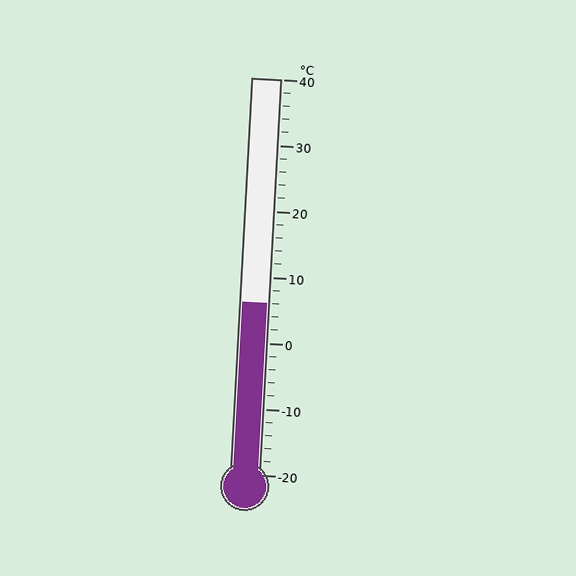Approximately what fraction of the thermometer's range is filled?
The thermometer is filled to approximately 45% of its range.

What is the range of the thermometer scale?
The thermometer scale ranges from -20°C to 40°C.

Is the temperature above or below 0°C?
The temperature is above 0°C.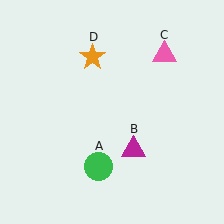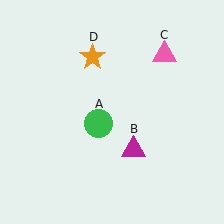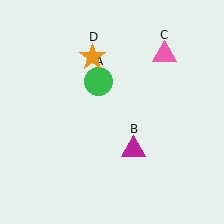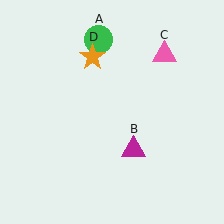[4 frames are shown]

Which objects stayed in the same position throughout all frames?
Magenta triangle (object B) and pink triangle (object C) and orange star (object D) remained stationary.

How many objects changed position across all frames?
1 object changed position: green circle (object A).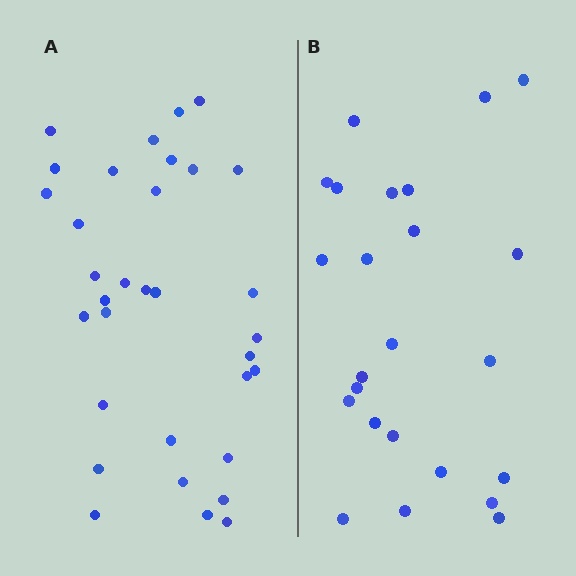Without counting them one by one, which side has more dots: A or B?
Region A (the left region) has more dots.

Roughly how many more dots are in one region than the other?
Region A has roughly 8 or so more dots than region B.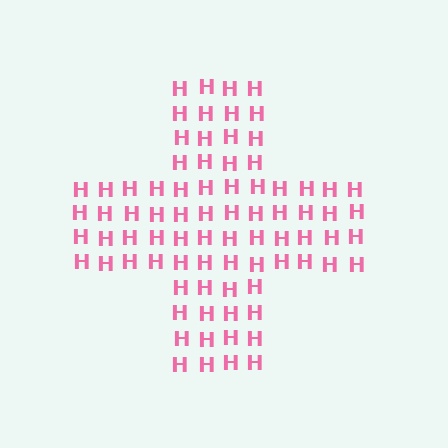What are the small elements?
The small elements are letter H's.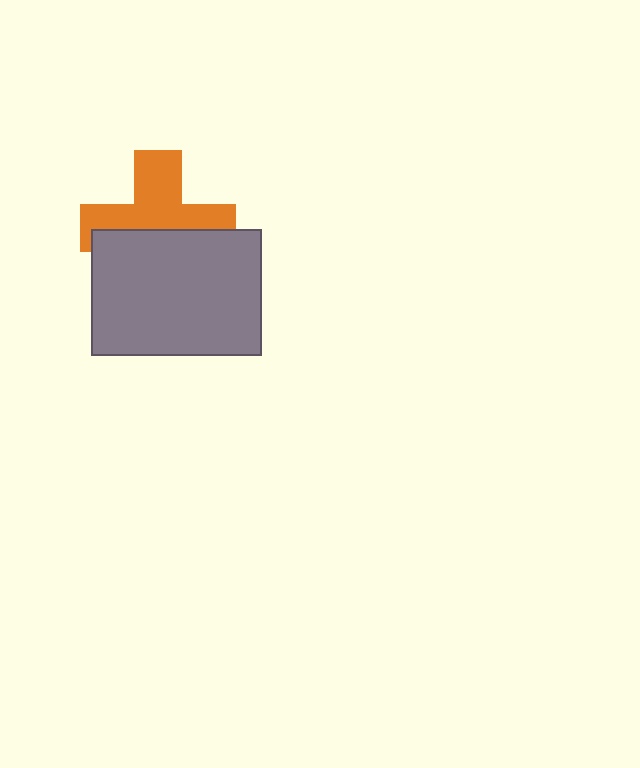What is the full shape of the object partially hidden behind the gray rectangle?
The partially hidden object is an orange cross.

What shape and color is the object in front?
The object in front is a gray rectangle.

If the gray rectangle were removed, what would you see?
You would see the complete orange cross.